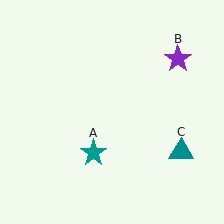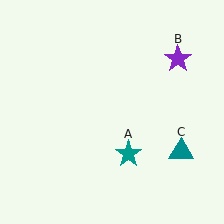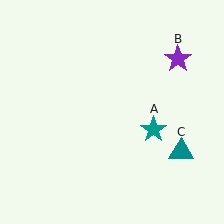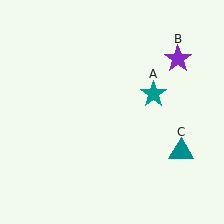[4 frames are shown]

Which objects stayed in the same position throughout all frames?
Purple star (object B) and teal triangle (object C) remained stationary.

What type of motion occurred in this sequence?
The teal star (object A) rotated counterclockwise around the center of the scene.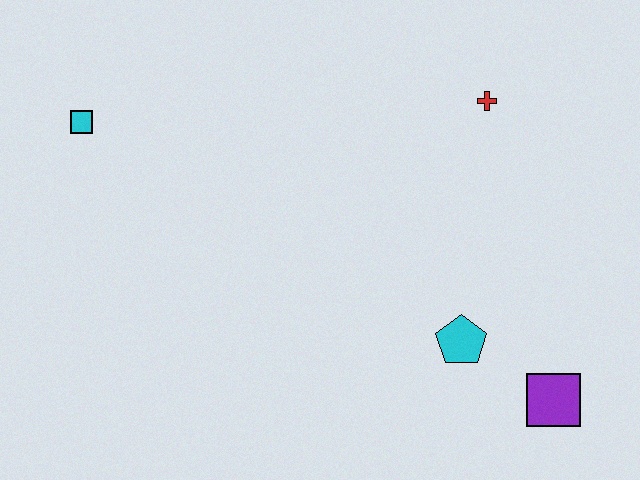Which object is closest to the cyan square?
The red cross is closest to the cyan square.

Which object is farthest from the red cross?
The cyan square is farthest from the red cross.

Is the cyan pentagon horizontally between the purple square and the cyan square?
Yes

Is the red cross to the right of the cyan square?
Yes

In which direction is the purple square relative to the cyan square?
The purple square is to the right of the cyan square.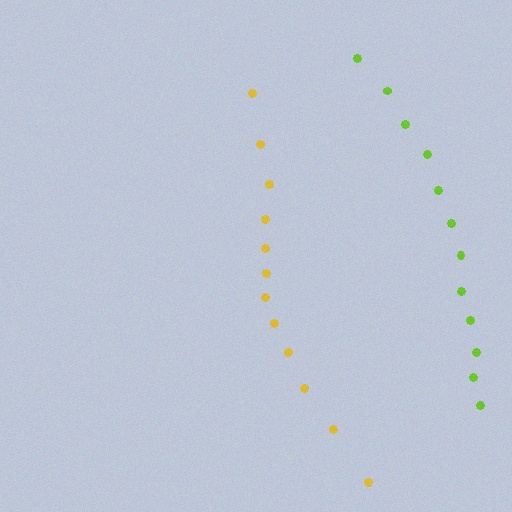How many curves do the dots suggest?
There are 2 distinct paths.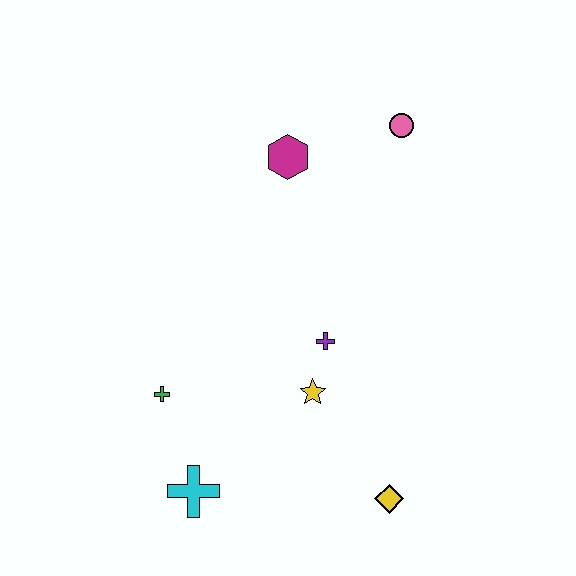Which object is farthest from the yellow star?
The pink circle is farthest from the yellow star.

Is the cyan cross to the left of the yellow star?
Yes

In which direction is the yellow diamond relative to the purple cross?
The yellow diamond is below the purple cross.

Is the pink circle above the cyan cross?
Yes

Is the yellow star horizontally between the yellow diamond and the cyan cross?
Yes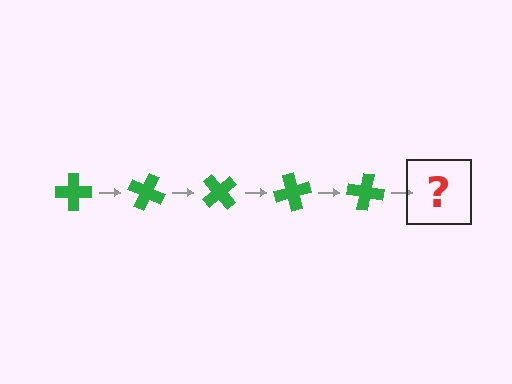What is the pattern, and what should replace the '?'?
The pattern is that the cross rotates 25 degrees each step. The '?' should be a green cross rotated 125 degrees.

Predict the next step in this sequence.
The next step is a green cross rotated 125 degrees.